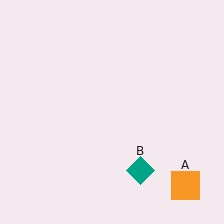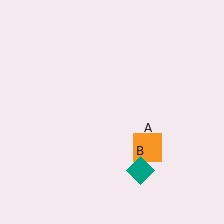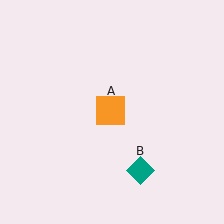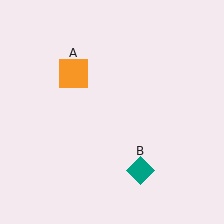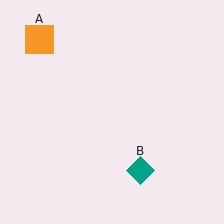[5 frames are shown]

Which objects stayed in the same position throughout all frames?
Teal diamond (object B) remained stationary.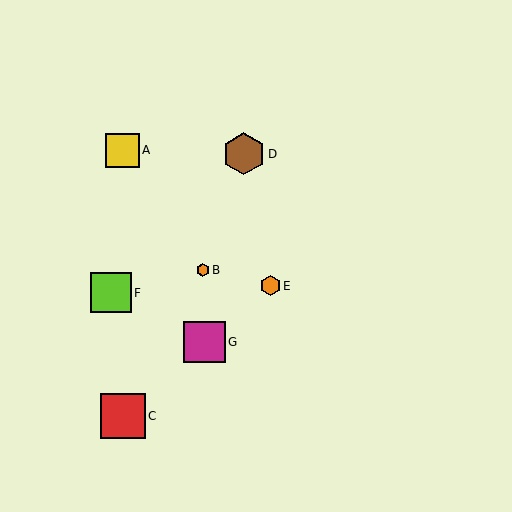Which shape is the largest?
The red square (labeled C) is the largest.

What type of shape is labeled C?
Shape C is a red square.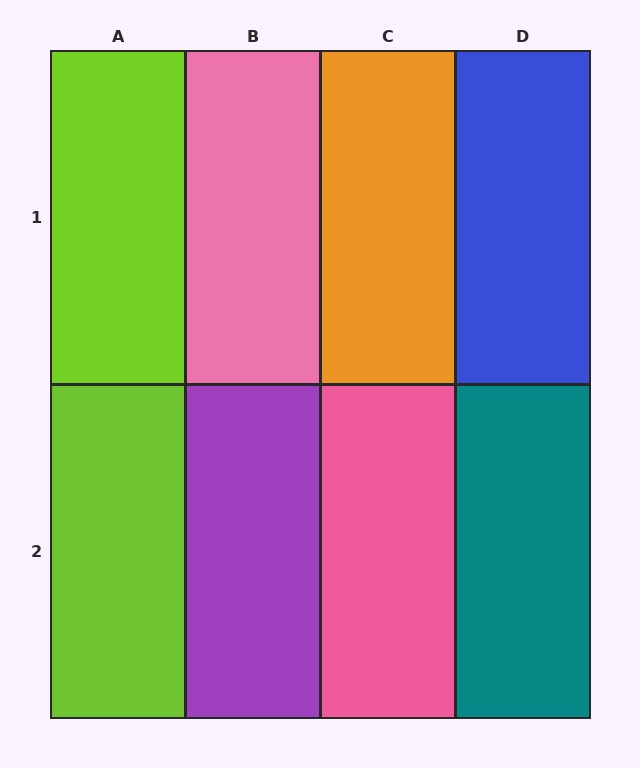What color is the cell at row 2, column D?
Teal.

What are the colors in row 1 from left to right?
Lime, pink, orange, blue.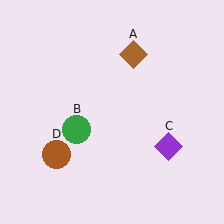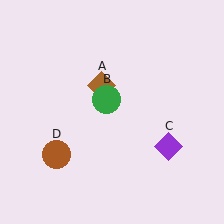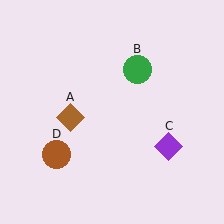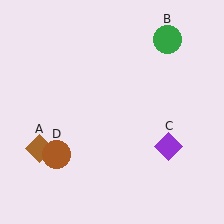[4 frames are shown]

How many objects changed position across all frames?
2 objects changed position: brown diamond (object A), green circle (object B).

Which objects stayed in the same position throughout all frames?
Purple diamond (object C) and brown circle (object D) remained stationary.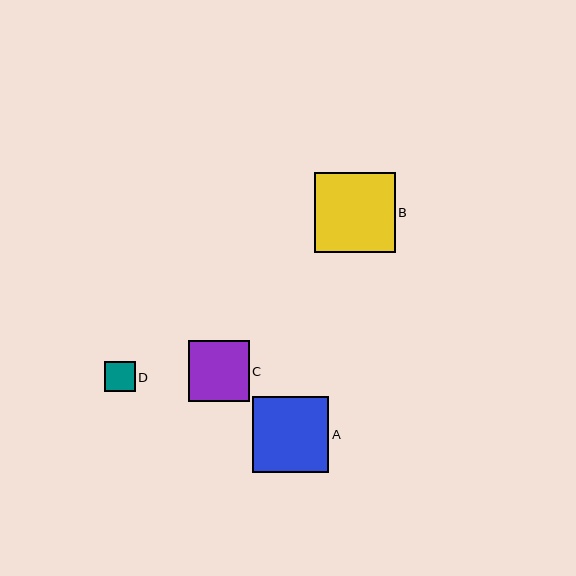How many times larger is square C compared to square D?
Square C is approximately 2.0 times the size of square D.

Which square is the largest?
Square B is the largest with a size of approximately 81 pixels.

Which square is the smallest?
Square D is the smallest with a size of approximately 30 pixels.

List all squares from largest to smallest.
From largest to smallest: B, A, C, D.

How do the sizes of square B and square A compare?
Square B and square A are approximately the same size.